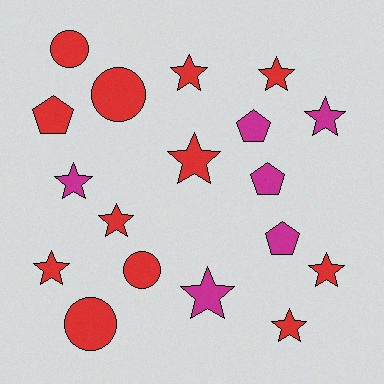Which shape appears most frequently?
Star, with 10 objects.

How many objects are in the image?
There are 18 objects.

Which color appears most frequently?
Red, with 12 objects.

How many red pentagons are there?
There is 1 red pentagon.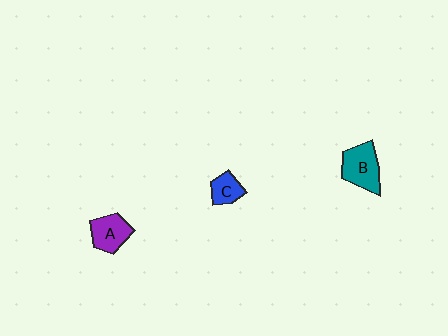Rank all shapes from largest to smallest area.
From largest to smallest: B (teal), A (purple), C (blue).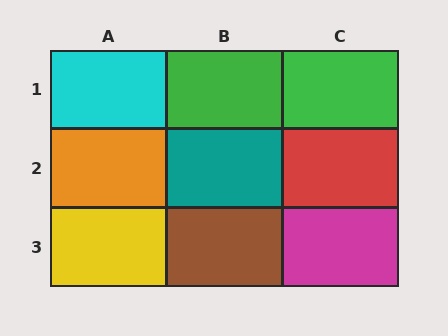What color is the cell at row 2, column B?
Teal.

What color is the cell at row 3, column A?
Yellow.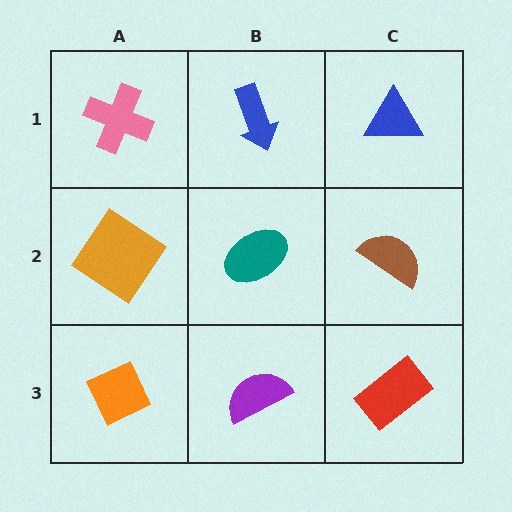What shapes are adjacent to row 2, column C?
A blue triangle (row 1, column C), a red rectangle (row 3, column C), a teal ellipse (row 2, column B).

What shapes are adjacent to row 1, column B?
A teal ellipse (row 2, column B), a pink cross (row 1, column A), a blue triangle (row 1, column C).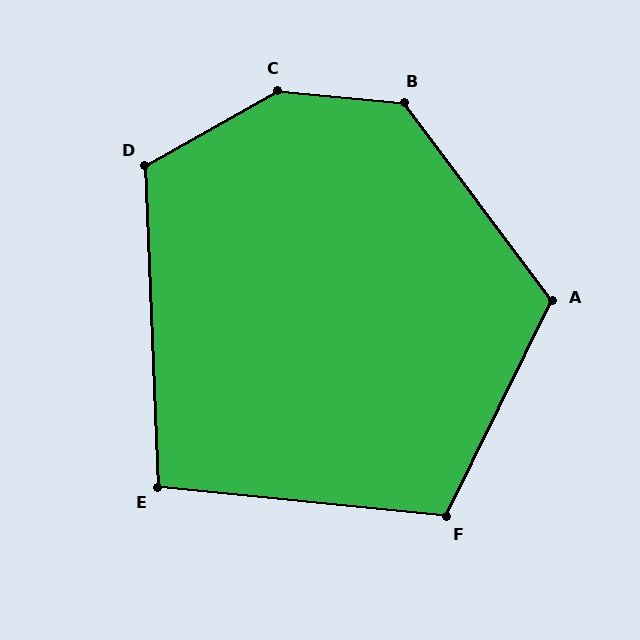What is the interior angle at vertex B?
Approximately 132 degrees (obtuse).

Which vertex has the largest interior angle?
C, at approximately 145 degrees.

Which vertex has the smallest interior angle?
E, at approximately 98 degrees.